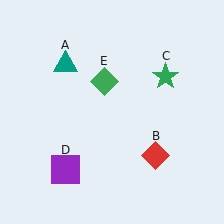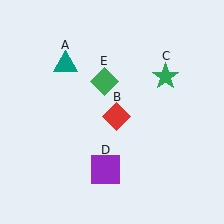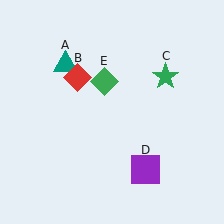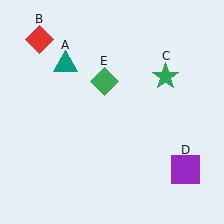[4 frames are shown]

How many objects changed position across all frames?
2 objects changed position: red diamond (object B), purple square (object D).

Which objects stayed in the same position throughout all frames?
Teal triangle (object A) and green star (object C) and green diamond (object E) remained stationary.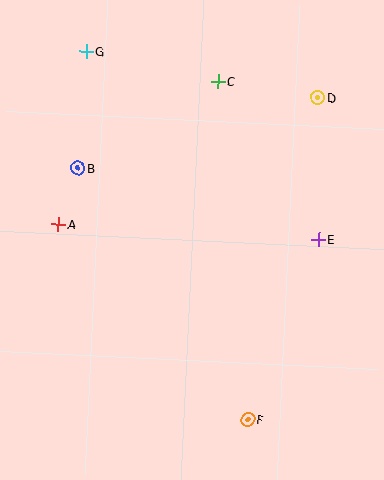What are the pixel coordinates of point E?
Point E is at (319, 239).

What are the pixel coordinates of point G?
Point G is at (86, 51).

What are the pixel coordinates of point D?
Point D is at (318, 98).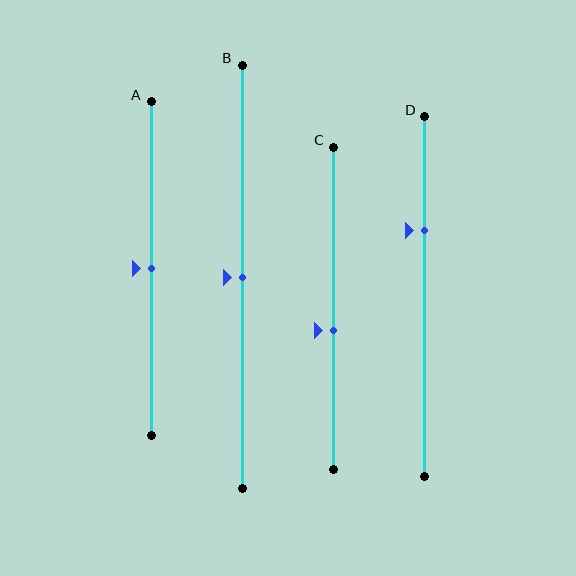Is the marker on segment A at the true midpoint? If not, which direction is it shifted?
Yes, the marker on segment A is at the true midpoint.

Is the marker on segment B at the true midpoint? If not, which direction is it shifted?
Yes, the marker on segment B is at the true midpoint.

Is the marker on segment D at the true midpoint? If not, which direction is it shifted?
No, the marker on segment D is shifted upward by about 18% of the segment length.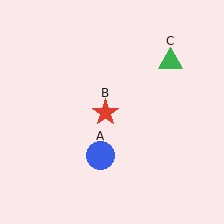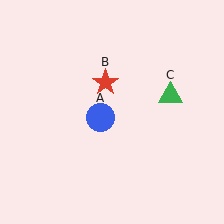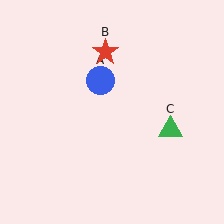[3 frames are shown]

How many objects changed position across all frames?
3 objects changed position: blue circle (object A), red star (object B), green triangle (object C).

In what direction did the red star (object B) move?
The red star (object B) moved up.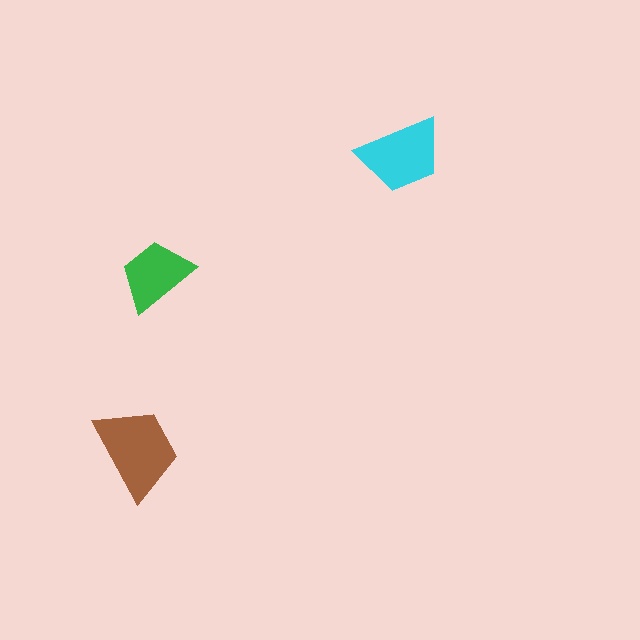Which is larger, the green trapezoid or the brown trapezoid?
The brown one.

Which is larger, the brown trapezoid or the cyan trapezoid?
The brown one.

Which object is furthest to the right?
The cyan trapezoid is rightmost.